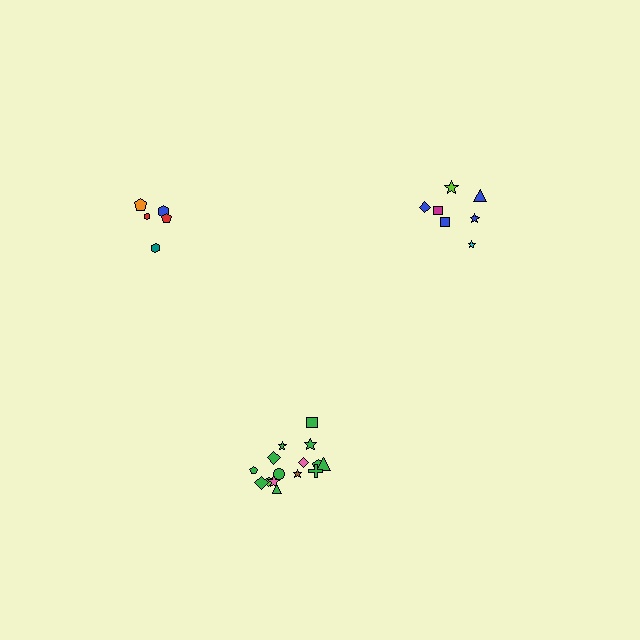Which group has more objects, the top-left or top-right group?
The top-right group.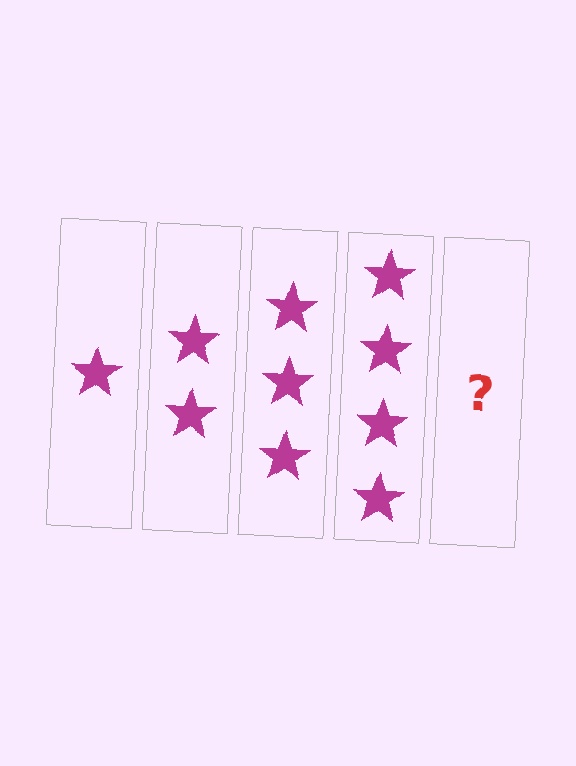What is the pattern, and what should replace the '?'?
The pattern is that each step adds one more star. The '?' should be 5 stars.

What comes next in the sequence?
The next element should be 5 stars.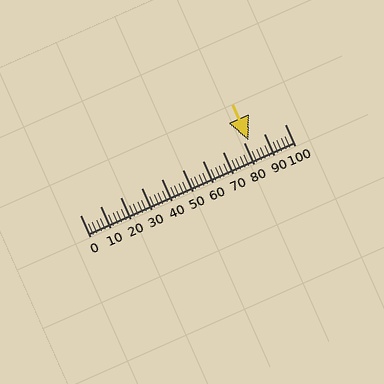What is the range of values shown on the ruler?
The ruler shows values from 0 to 100.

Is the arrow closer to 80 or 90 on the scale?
The arrow is closer to 80.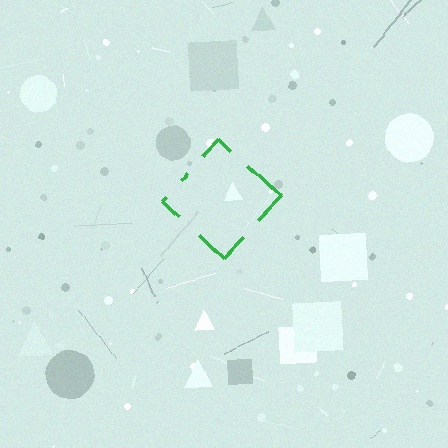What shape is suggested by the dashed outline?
The dashed outline suggests a diamond.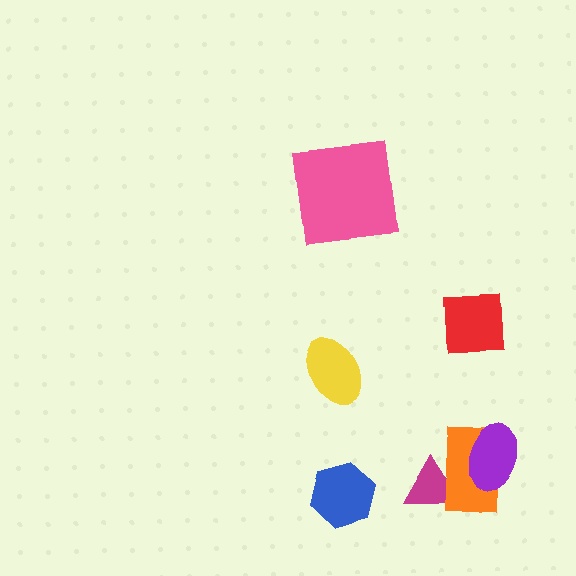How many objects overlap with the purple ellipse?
1 object overlaps with the purple ellipse.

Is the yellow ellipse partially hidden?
No, no other shape covers it.